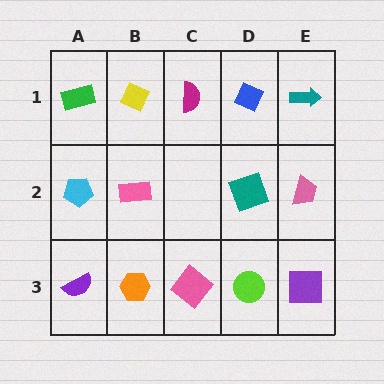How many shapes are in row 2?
4 shapes.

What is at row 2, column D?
A teal square.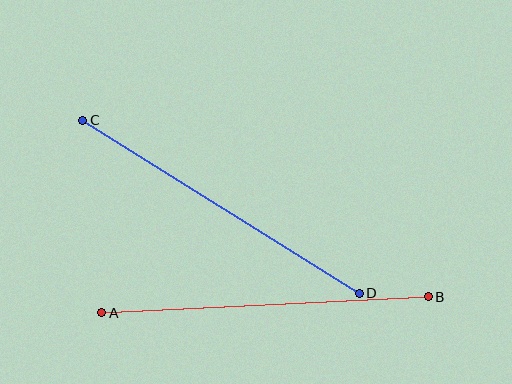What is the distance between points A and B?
The distance is approximately 327 pixels.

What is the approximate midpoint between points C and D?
The midpoint is at approximately (221, 207) pixels.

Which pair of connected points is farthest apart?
Points A and B are farthest apart.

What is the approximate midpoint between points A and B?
The midpoint is at approximately (265, 305) pixels.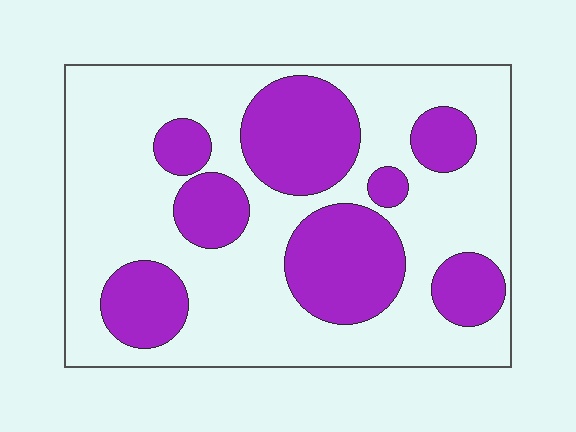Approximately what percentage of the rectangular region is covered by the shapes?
Approximately 35%.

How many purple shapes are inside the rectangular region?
8.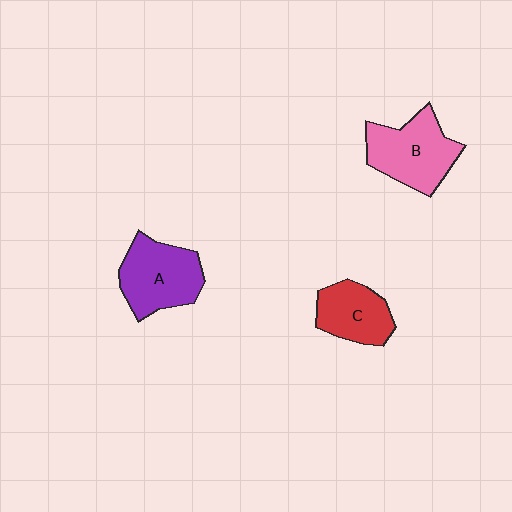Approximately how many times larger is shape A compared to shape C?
Approximately 1.3 times.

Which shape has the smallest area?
Shape C (red).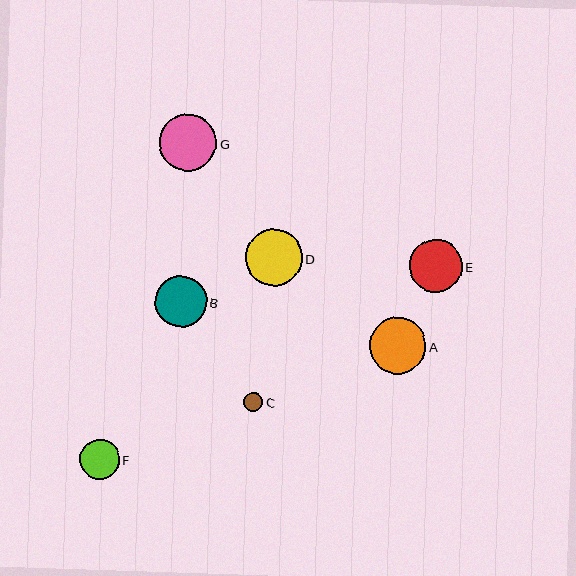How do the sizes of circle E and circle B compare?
Circle E and circle B are approximately the same size.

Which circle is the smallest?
Circle C is the smallest with a size of approximately 20 pixels.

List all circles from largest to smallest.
From largest to smallest: G, D, A, E, B, F, C.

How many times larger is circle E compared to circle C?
Circle E is approximately 2.7 times the size of circle C.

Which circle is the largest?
Circle G is the largest with a size of approximately 57 pixels.